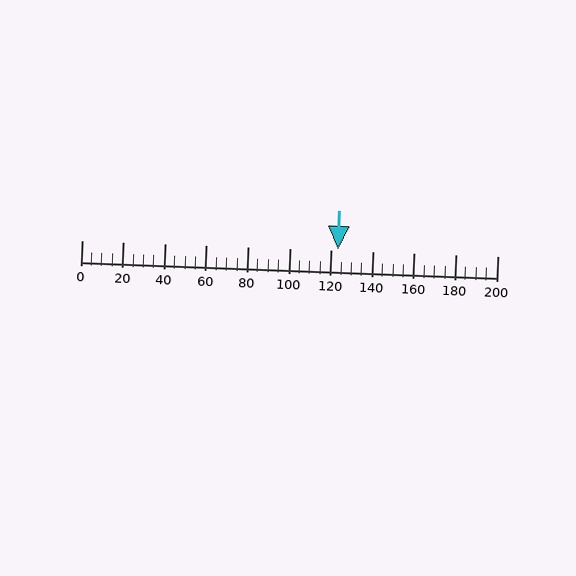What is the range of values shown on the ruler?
The ruler shows values from 0 to 200.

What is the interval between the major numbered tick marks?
The major tick marks are spaced 20 units apart.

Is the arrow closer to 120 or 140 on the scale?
The arrow is closer to 120.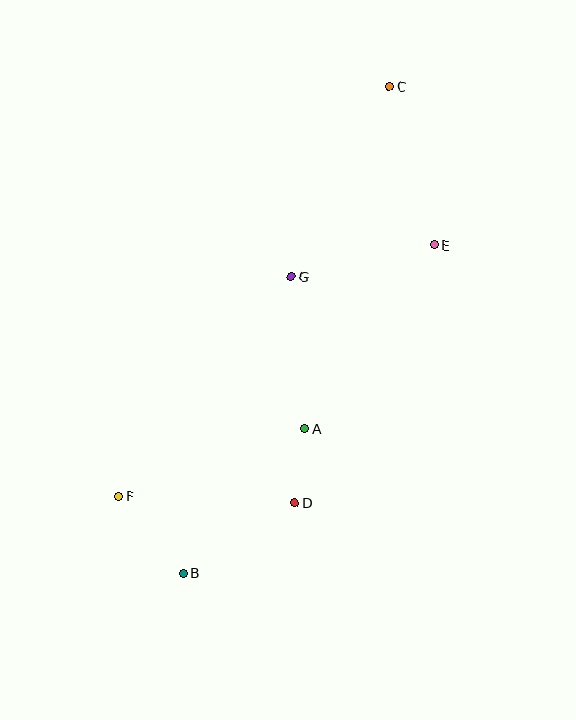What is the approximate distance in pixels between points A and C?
The distance between A and C is approximately 352 pixels.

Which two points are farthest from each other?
Points B and C are farthest from each other.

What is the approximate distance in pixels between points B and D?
The distance between B and D is approximately 132 pixels.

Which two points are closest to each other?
Points A and D are closest to each other.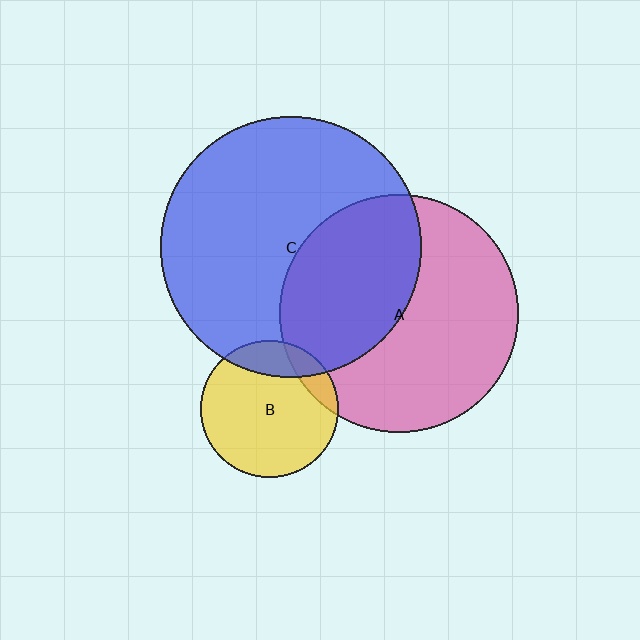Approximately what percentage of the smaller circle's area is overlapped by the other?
Approximately 40%.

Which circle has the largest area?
Circle C (blue).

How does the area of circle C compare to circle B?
Approximately 3.6 times.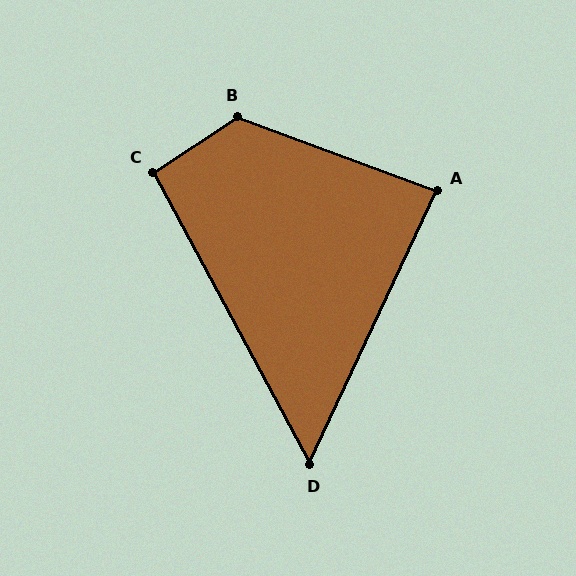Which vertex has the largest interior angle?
B, at approximately 127 degrees.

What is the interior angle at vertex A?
Approximately 85 degrees (approximately right).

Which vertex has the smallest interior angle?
D, at approximately 53 degrees.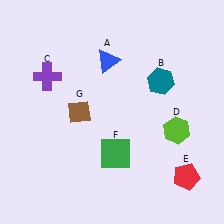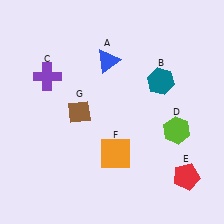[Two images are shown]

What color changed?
The square (F) changed from green in Image 1 to orange in Image 2.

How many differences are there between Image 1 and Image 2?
There is 1 difference between the two images.